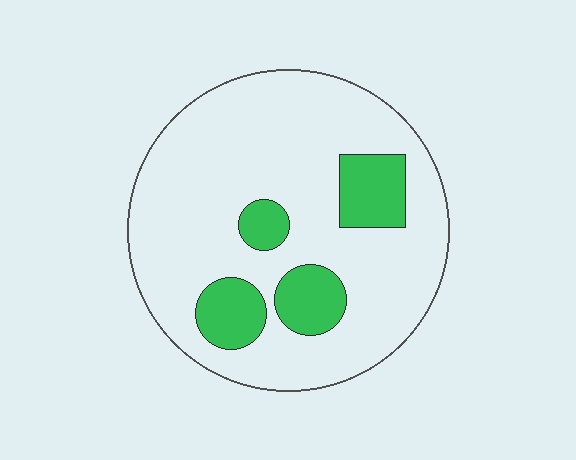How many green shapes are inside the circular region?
4.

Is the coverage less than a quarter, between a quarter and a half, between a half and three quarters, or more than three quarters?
Less than a quarter.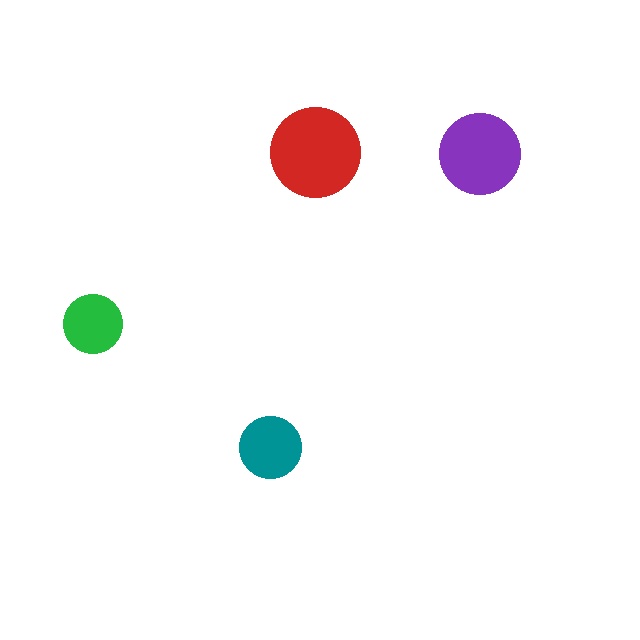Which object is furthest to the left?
The green circle is leftmost.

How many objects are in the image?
There are 4 objects in the image.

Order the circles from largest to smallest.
the red one, the purple one, the teal one, the green one.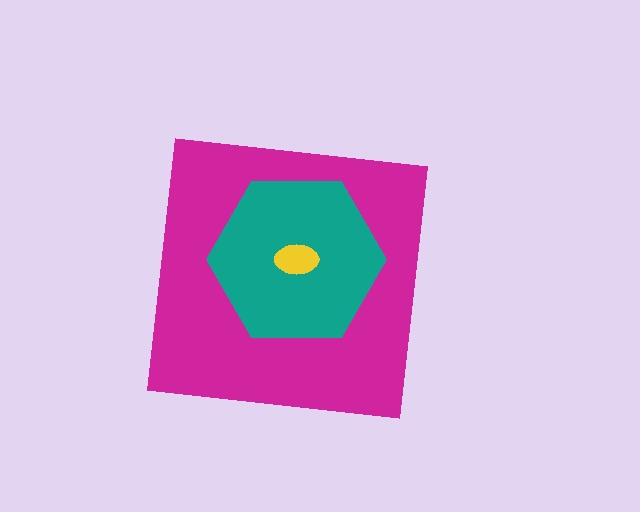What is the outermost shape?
The magenta square.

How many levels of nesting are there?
3.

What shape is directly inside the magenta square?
The teal hexagon.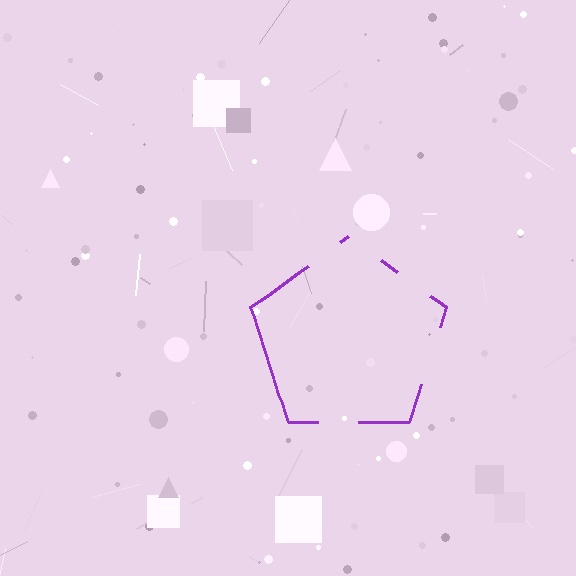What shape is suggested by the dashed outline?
The dashed outline suggests a pentagon.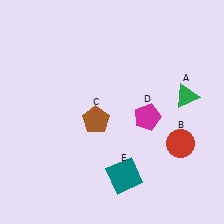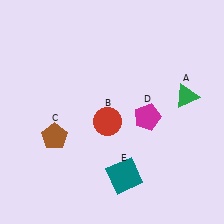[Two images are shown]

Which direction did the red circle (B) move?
The red circle (B) moved left.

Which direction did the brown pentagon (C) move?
The brown pentagon (C) moved left.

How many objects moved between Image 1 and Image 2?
2 objects moved between the two images.